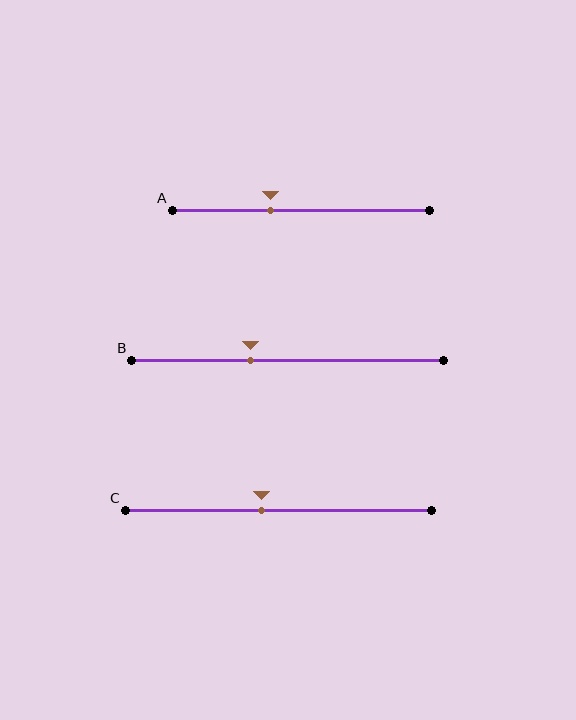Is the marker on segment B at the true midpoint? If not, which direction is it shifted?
No, the marker on segment B is shifted to the left by about 12% of the segment length.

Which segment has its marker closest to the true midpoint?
Segment C has its marker closest to the true midpoint.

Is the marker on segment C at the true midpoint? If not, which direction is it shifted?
No, the marker on segment C is shifted to the left by about 6% of the segment length.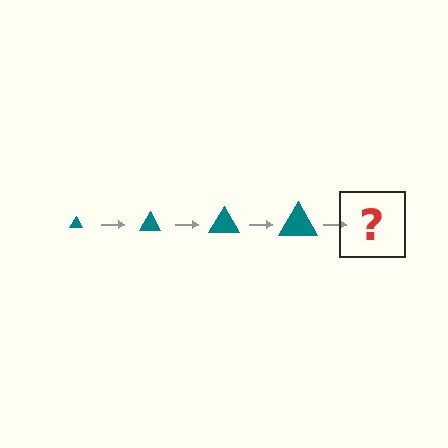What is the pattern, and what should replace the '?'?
The pattern is that the triangle gets progressively larger each step. The '?' should be a teal triangle, larger than the previous one.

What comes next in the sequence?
The next element should be a teal triangle, larger than the previous one.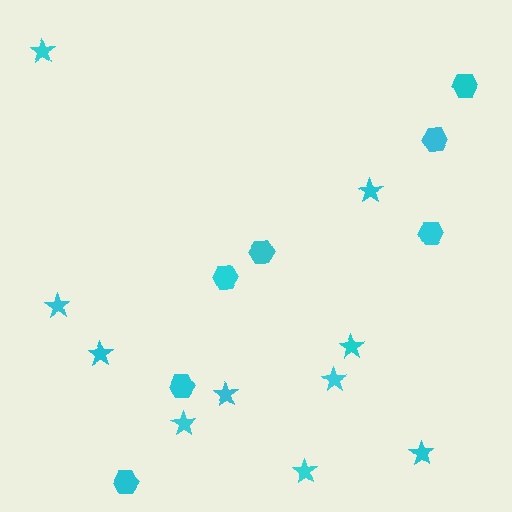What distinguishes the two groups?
There are 2 groups: one group of stars (10) and one group of hexagons (7).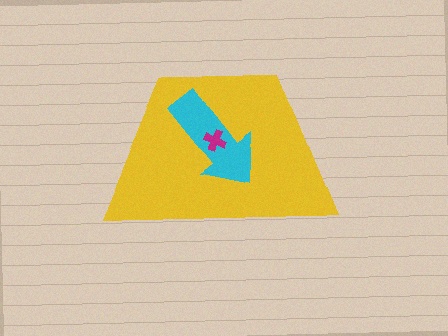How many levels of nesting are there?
3.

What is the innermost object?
The magenta cross.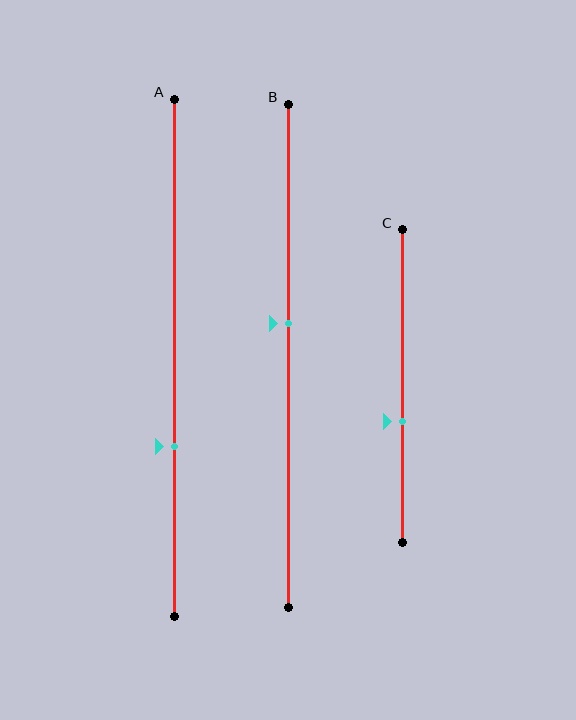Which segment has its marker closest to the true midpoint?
Segment B has its marker closest to the true midpoint.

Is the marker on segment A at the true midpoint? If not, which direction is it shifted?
No, the marker on segment A is shifted downward by about 17% of the segment length.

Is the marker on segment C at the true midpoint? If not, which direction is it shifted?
No, the marker on segment C is shifted downward by about 11% of the segment length.